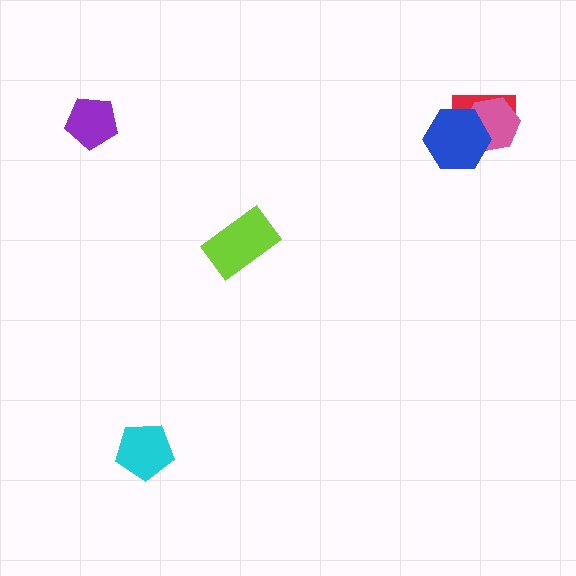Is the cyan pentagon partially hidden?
No, no other shape covers it.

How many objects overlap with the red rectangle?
2 objects overlap with the red rectangle.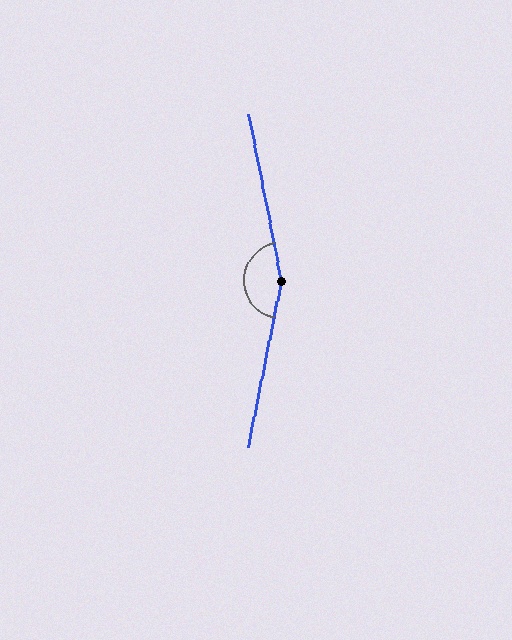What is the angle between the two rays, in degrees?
Approximately 157 degrees.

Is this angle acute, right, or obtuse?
It is obtuse.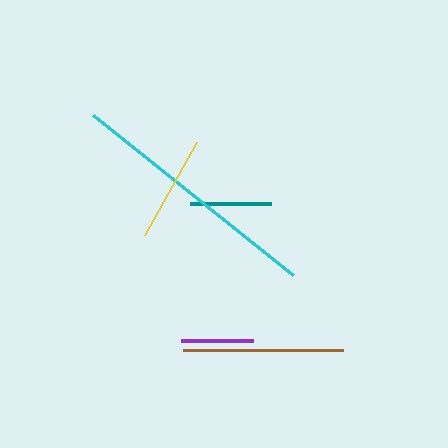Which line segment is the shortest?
The purple line is the shortest at approximately 72 pixels.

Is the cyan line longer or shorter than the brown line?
The cyan line is longer than the brown line.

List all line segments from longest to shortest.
From longest to shortest: cyan, brown, yellow, teal, purple.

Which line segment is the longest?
The cyan line is the longest at approximately 256 pixels.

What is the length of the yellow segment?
The yellow segment is approximately 107 pixels long.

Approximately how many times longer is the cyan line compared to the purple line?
The cyan line is approximately 3.6 times the length of the purple line.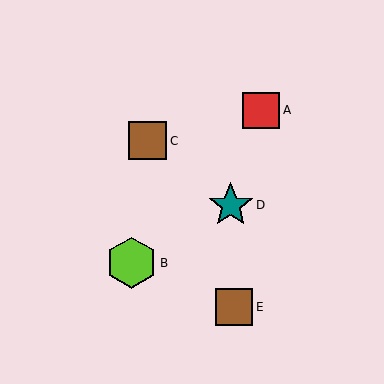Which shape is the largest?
The lime hexagon (labeled B) is the largest.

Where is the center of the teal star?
The center of the teal star is at (231, 205).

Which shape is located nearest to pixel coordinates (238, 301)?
The brown square (labeled E) at (234, 307) is nearest to that location.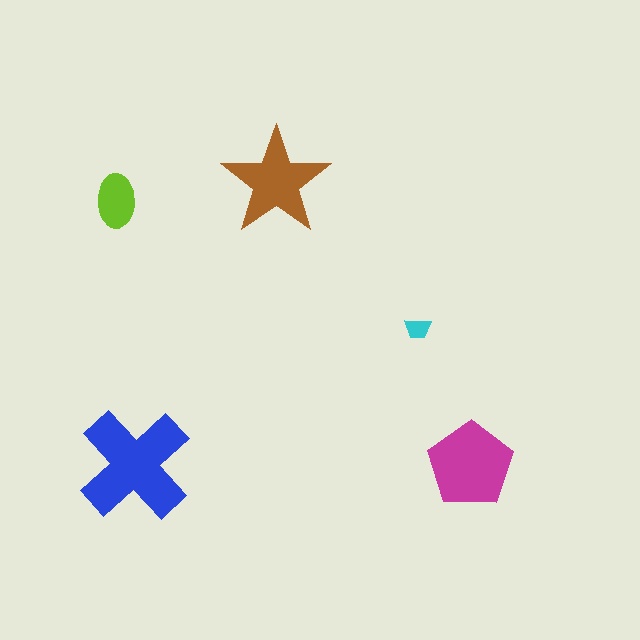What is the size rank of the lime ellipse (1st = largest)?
4th.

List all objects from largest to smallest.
The blue cross, the magenta pentagon, the brown star, the lime ellipse, the cyan trapezoid.